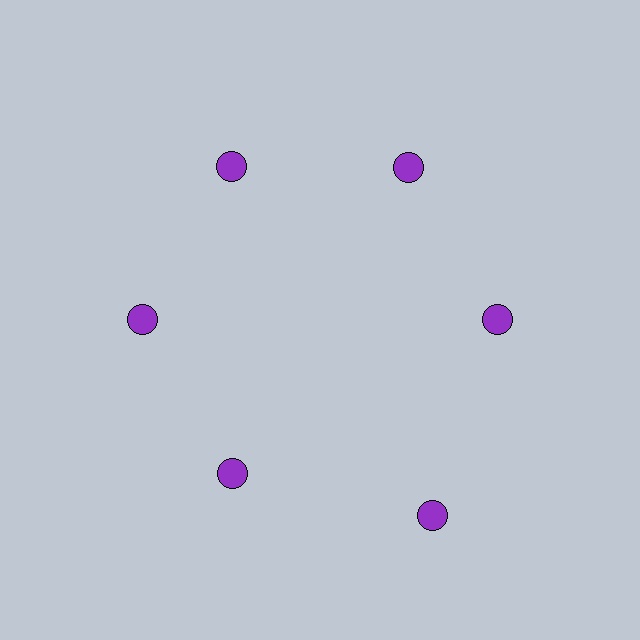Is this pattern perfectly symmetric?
No. The 6 purple circles are arranged in a ring, but one element near the 5 o'clock position is pushed outward from the center, breaking the 6-fold rotational symmetry.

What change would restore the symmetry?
The symmetry would be restored by moving it inward, back onto the ring so that all 6 circles sit at equal angles and equal distance from the center.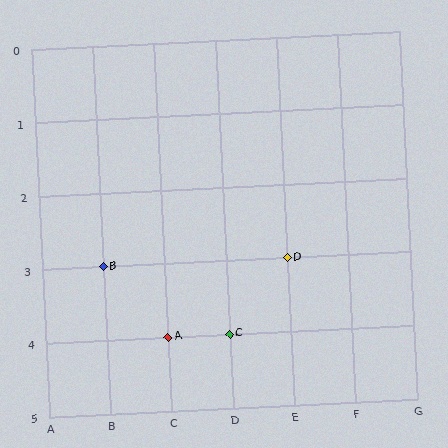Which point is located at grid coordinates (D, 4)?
Point C is at (D, 4).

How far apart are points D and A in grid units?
Points D and A are 2 columns and 1 row apart (about 2.2 grid units diagonally).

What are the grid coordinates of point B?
Point B is at grid coordinates (B, 3).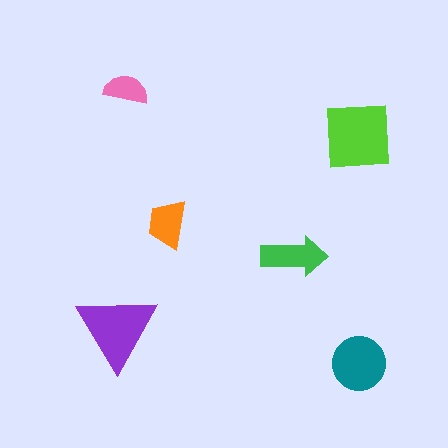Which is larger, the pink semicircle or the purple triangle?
The purple triangle.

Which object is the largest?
The lime square.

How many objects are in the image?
There are 6 objects in the image.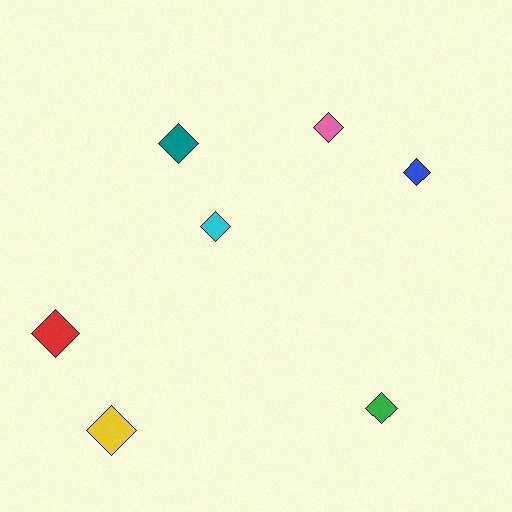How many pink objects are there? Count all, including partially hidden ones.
There is 1 pink object.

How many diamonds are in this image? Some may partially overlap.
There are 7 diamonds.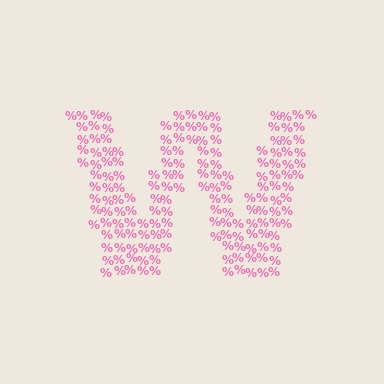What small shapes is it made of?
It is made of small percent signs.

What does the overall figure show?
The overall figure shows the letter W.